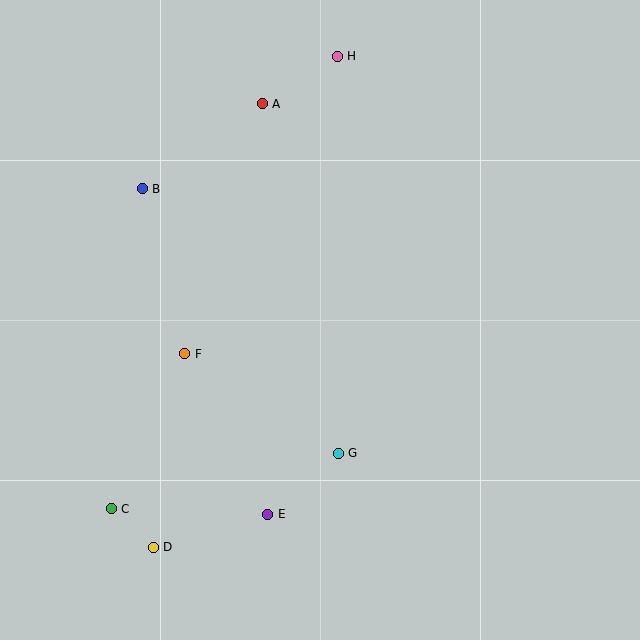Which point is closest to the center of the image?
Point G at (338, 453) is closest to the center.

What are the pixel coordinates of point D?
Point D is at (153, 547).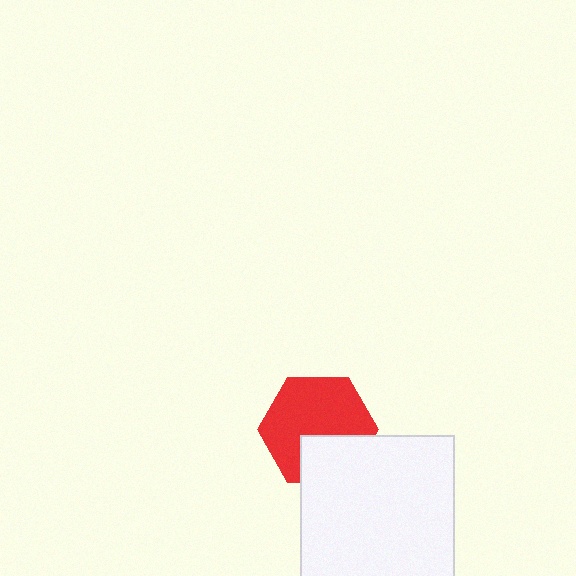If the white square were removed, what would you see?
You would see the complete red hexagon.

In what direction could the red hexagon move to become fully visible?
The red hexagon could move up. That would shift it out from behind the white square entirely.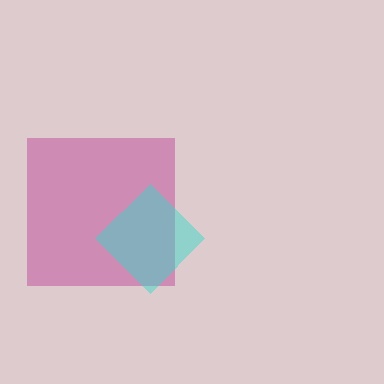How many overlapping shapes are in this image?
There are 2 overlapping shapes in the image.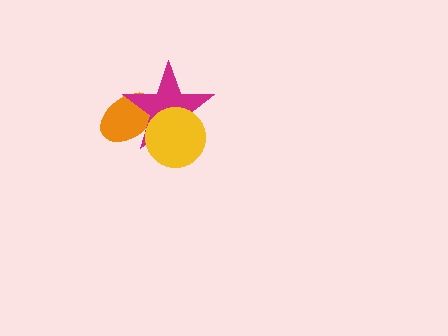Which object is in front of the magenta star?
The yellow circle is in front of the magenta star.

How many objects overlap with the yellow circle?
2 objects overlap with the yellow circle.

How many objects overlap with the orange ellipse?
2 objects overlap with the orange ellipse.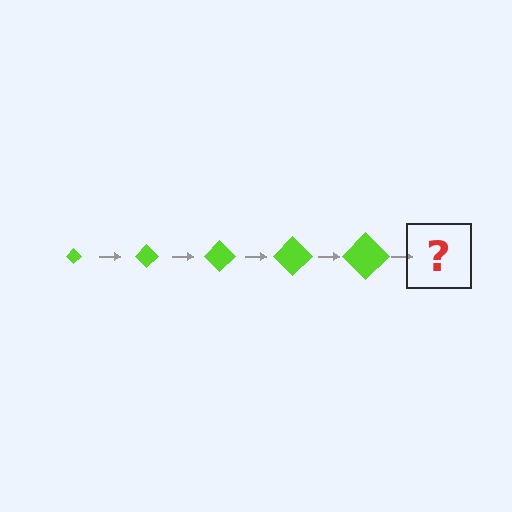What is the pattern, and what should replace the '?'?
The pattern is that the diamond gets progressively larger each step. The '?' should be a lime diamond, larger than the previous one.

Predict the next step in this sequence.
The next step is a lime diamond, larger than the previous one.